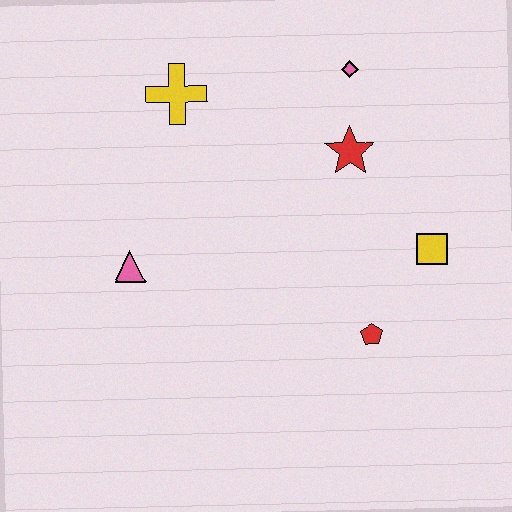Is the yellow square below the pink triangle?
No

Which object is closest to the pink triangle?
The yellow cross is closest to the pink triangle.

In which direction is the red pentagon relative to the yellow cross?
The red pentagon is below the yellow cross.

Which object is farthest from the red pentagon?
The yellow cross is farthest from the red pentagon.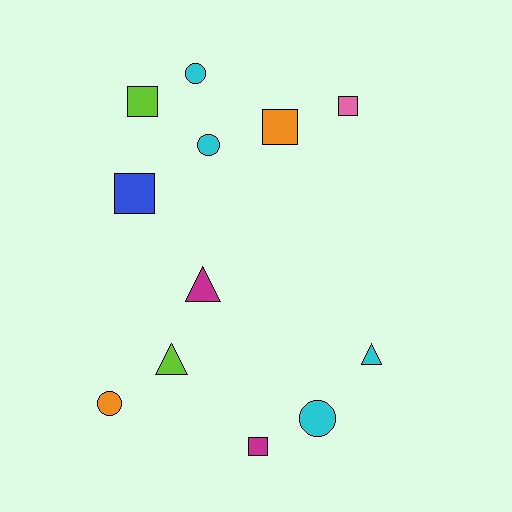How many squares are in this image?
There are 5 squares.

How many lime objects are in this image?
There are 2 lime objects.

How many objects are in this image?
There are 12 objects.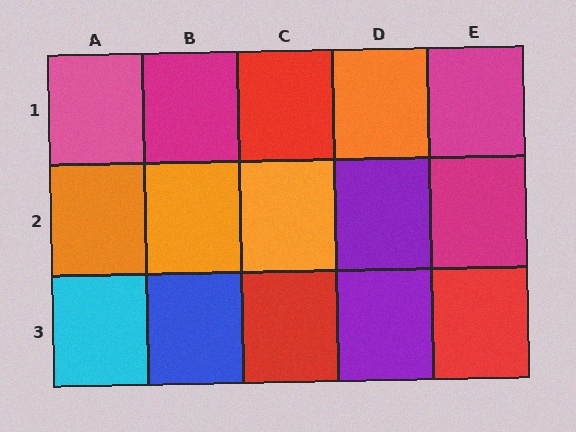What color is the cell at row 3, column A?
Cyan.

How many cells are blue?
1 cell is blue.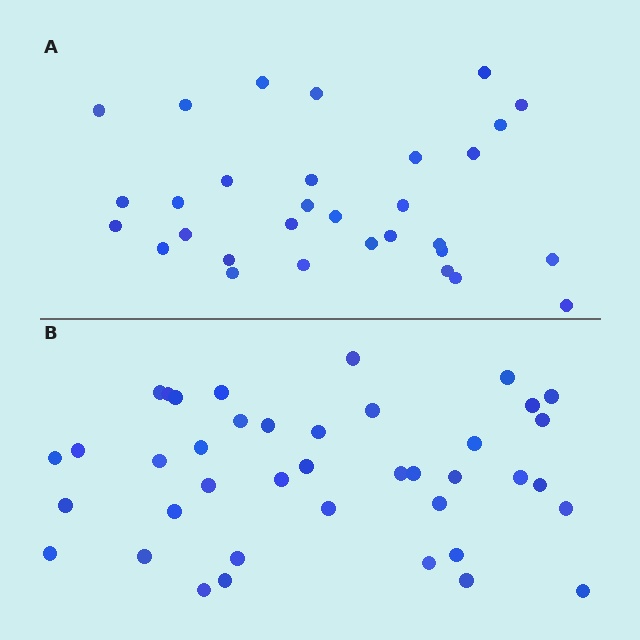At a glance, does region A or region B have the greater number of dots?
Region B (the bottom region) has more dots.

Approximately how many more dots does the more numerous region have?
Region B has roughly 8 or so more dots than region A.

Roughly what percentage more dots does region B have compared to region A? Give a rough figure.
About 30% more.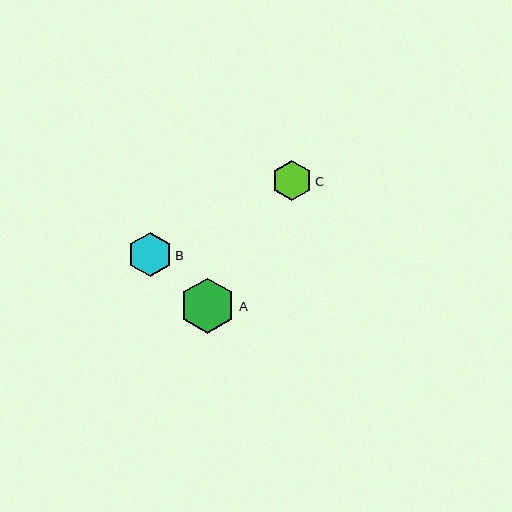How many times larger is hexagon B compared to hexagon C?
Hexagon B is approximately 1.1 times the size of hexagon C.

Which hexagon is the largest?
Hexagon A is the largest with a size of approximately 56 pixels.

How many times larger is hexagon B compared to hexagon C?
Hexagon B is approximately 1.1 times the size of hexagon C.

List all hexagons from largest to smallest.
From largest to smallest: A, B, C.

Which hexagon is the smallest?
Hexagon C is the smallest with a size of approximately 40 pixels.